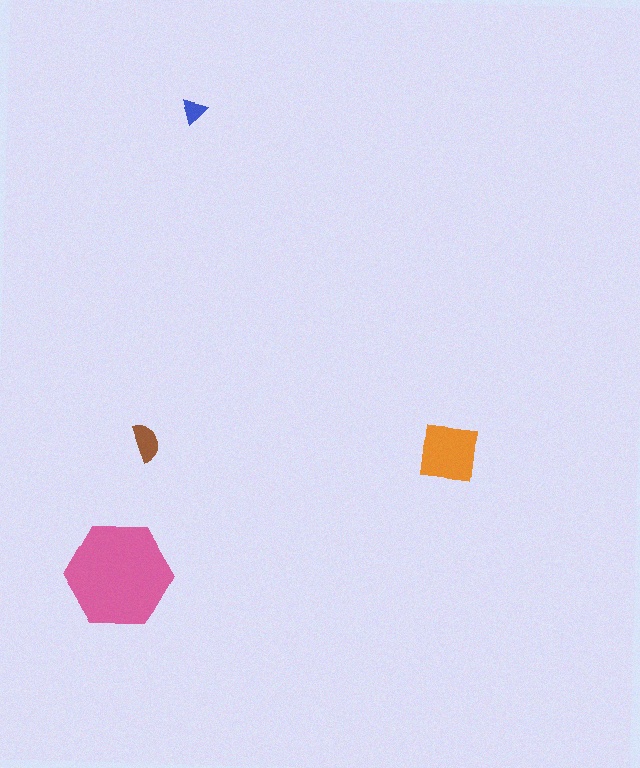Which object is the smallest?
The blue triangle.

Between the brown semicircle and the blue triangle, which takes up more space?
The brown semicircle.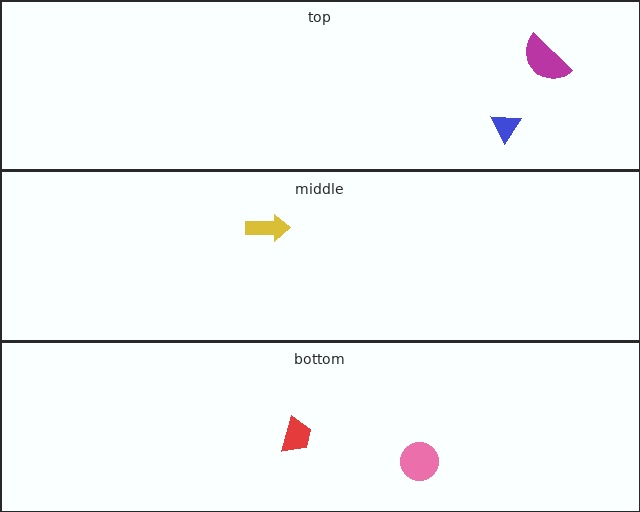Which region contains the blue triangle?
The top region.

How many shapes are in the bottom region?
2.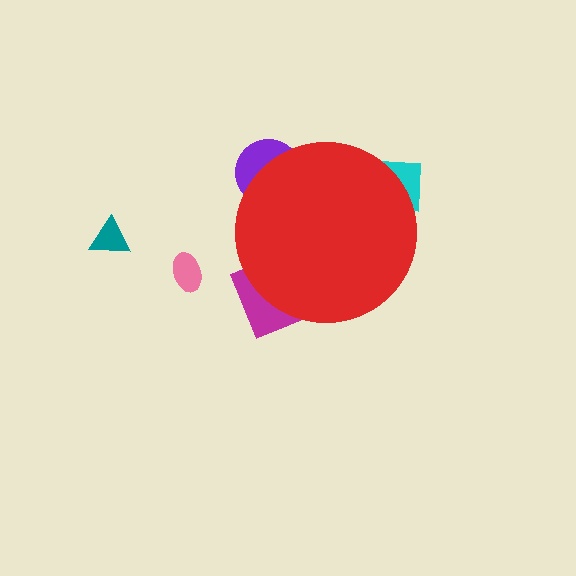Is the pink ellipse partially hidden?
No, the pink ellipse is fully visible.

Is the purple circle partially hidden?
Yes, the purple circle is partially hidden behind the red circle.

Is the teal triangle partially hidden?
No, the teal triangle is fully visible.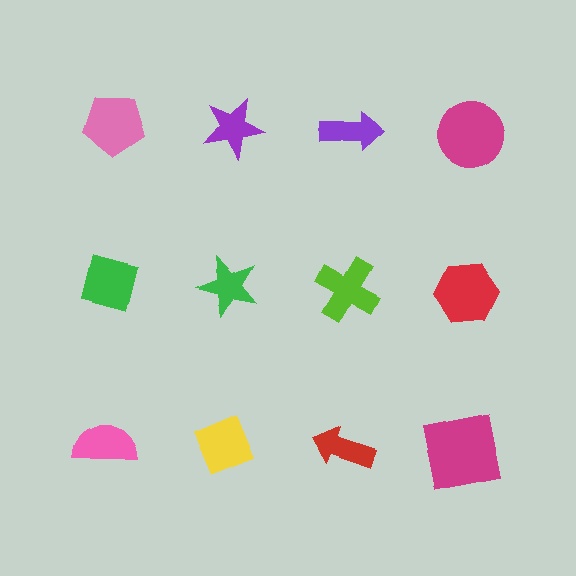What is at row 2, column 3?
A lime cross.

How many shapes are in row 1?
4 shapes.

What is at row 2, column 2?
A green star.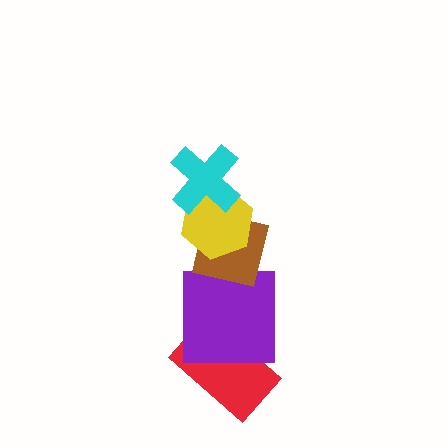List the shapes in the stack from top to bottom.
From top to bottom: the cyan cross, the yellow hexagon, the brown square, the purple square, the red rectangle.